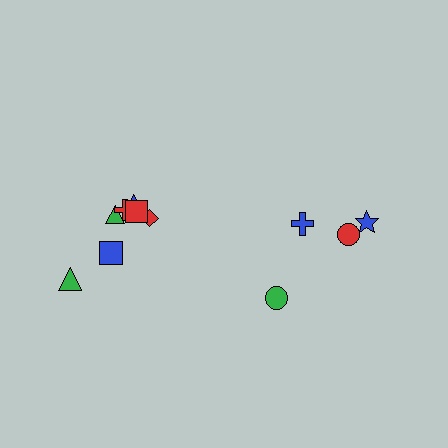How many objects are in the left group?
There are 7 objects.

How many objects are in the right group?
There are 4 objects.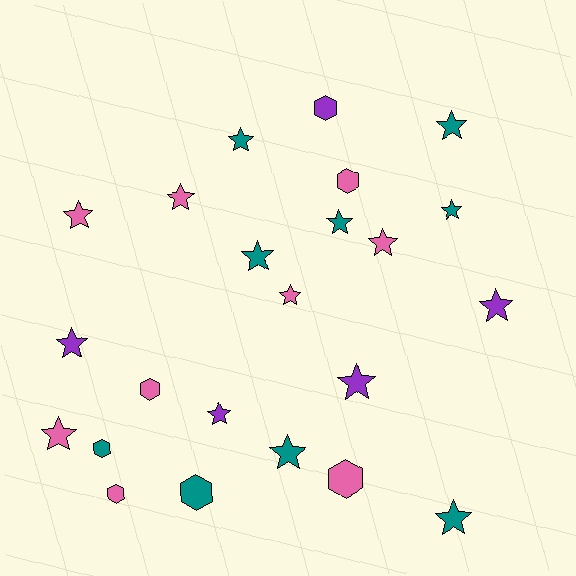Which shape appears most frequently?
Star, with 16 objects.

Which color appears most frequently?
Pink, with 9 objects.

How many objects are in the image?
There are 23 objects.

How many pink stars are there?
There are 5 pink stars.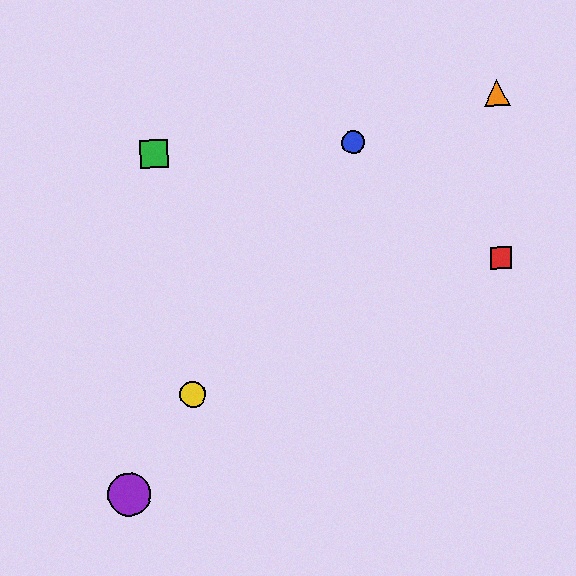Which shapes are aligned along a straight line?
The blue circle, the yellow circle, the purple circle are aligned along a straight line.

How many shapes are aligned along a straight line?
3 shapes (the blue circle, the yellow circle, the purple circle) are aligned along a straight line.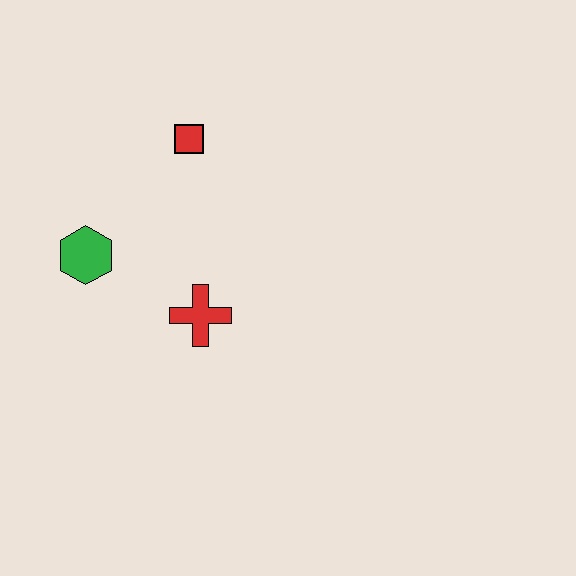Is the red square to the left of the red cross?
Yes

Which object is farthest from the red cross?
The red square is farthest from the red cross.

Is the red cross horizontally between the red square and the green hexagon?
No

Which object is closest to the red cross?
The green hexagon is closest to the red cross.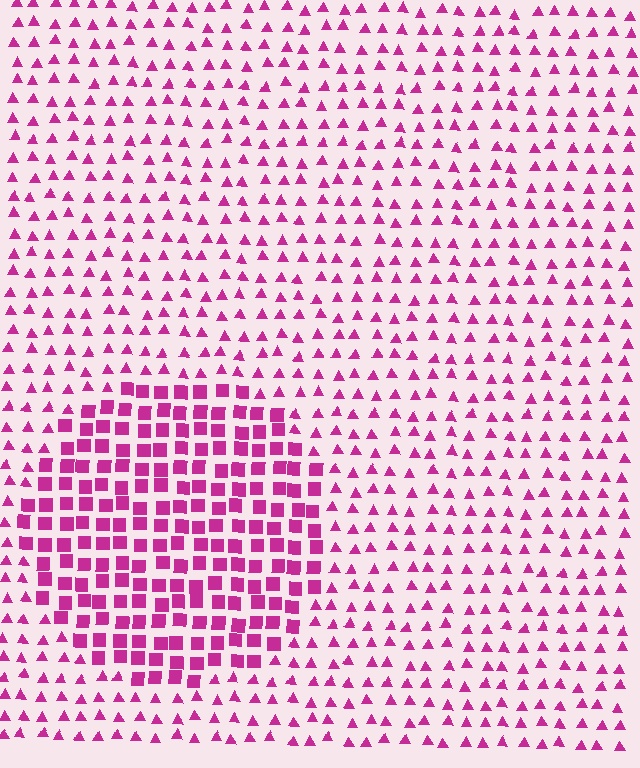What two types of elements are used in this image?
The image uses squares inside the circle region and triangles outside it.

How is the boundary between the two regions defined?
The boundary is defined by a change in element shape: squares inside vs. triangles outside. All elements share the same color and spacing.